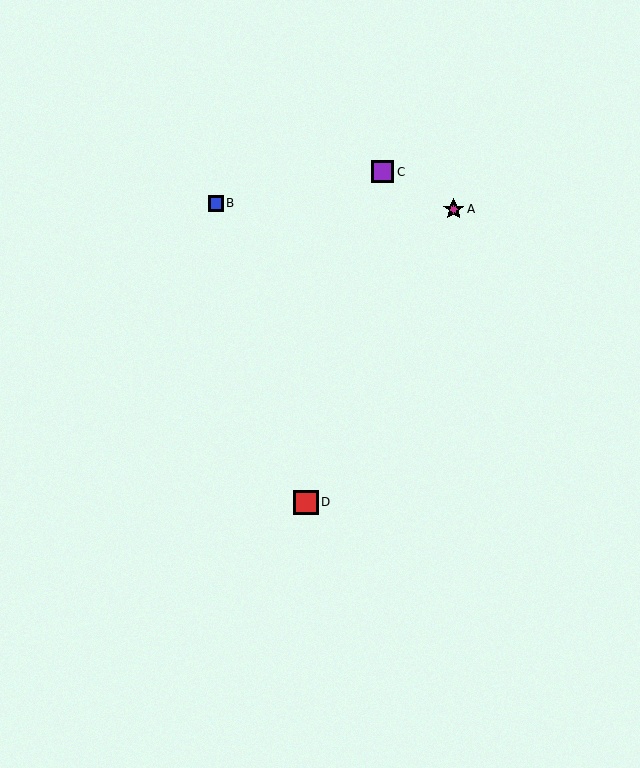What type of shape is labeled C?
Shape C is a purple square.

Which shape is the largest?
The red square (labeled D) is the largest.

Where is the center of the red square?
The center of the red square is at (306, 502).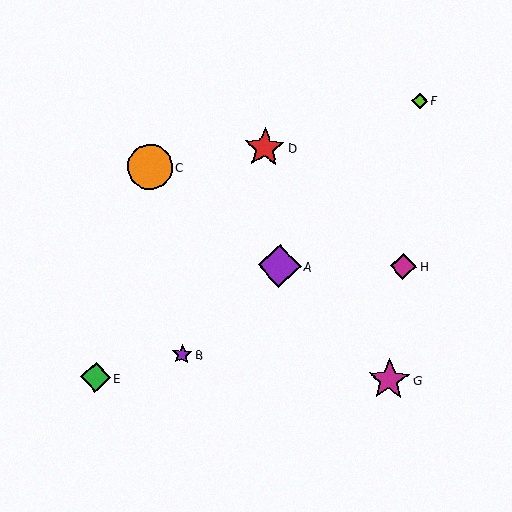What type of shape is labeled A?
Shape A is a purple diamond.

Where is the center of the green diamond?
The center of the green diamond is at (95, 377).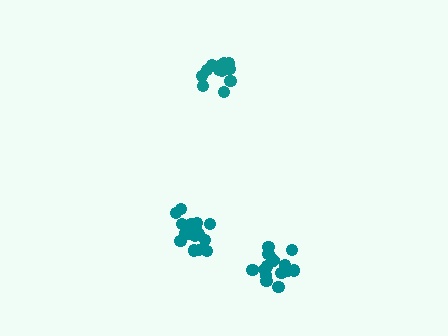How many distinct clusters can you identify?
There are 3 distinct clusters.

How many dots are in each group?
Group 1: 14 dots, Group 2: 15 dots, Group 3: 18 dots (47 total).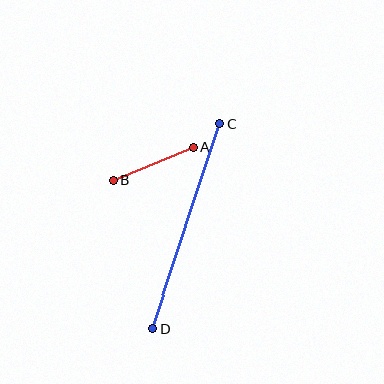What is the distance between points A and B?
The distance is approximately 87 pixels.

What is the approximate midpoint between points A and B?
The midpoint is at approximately (153, 164) pixels.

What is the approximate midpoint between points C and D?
The midpoint is at approximately (186, 226) pixels.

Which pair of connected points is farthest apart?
Points C and D are farthest apart.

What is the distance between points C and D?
The distance is approximately 216 pixels.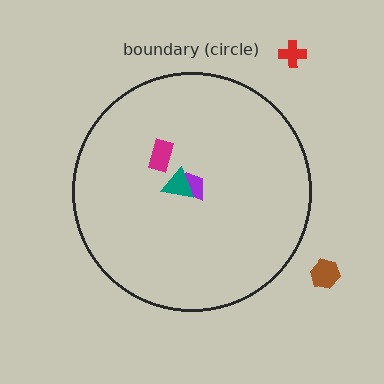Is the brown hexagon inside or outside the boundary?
Outside.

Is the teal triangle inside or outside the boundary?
Inside.